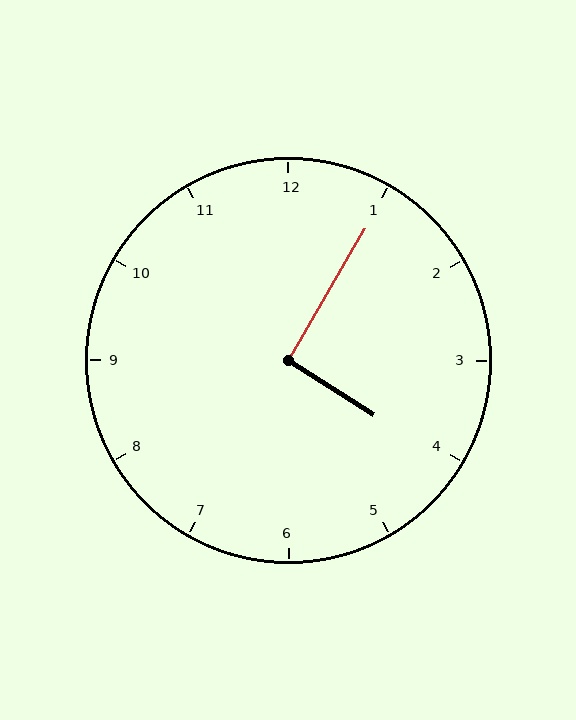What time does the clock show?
4:05.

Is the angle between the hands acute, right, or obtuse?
It is right.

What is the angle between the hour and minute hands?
Approximately 92 degrees.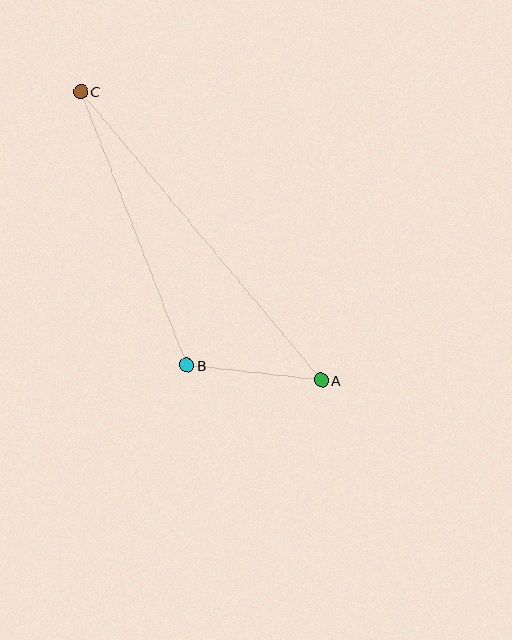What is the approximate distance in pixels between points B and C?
The distance between B and C is approximately 294 pixels.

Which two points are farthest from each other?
Points A and C are farthest from each other.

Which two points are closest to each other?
Points A and B are closest to each other.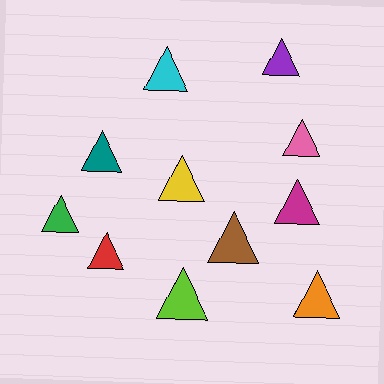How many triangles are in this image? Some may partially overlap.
There are 11 triangles.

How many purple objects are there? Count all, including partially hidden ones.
There is 1 purple object.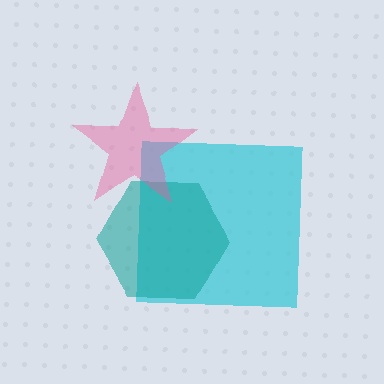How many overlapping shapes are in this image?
There are 3 overlapping shapes in the image.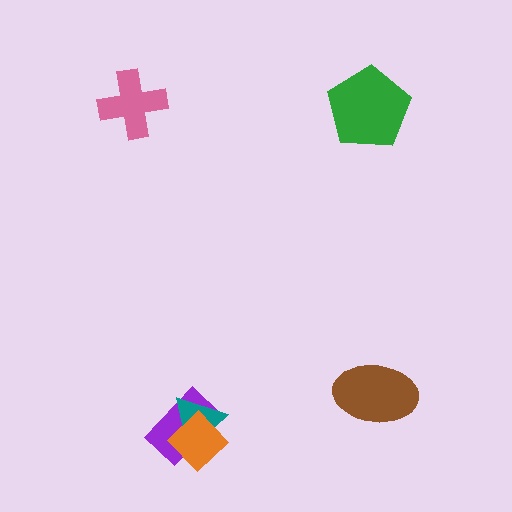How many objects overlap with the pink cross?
0 objects overlap with the pink cross.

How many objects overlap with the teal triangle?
2 objects overlap with the teal triangle.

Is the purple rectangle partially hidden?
Yes, it is partially covered by another shape.